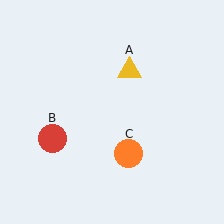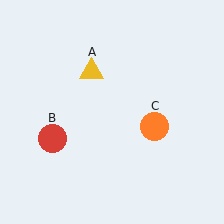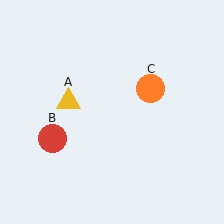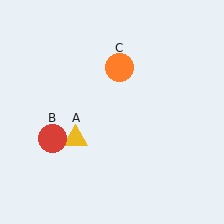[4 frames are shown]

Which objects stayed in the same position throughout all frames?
Red circle (object B) remained stationary.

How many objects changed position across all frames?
2 objects changed position: yellow triangle (object A), orange circle (object C).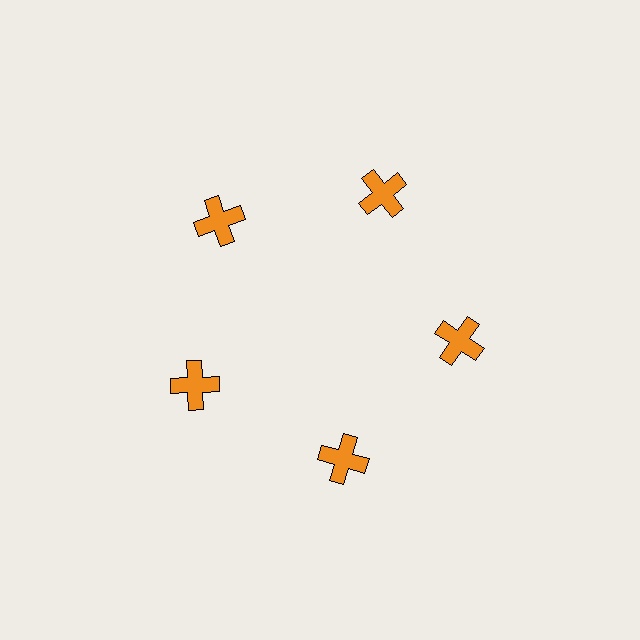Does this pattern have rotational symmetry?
Yes, this pattern has 5-fold rotational symmetry. It looks the same after rotating 72 degrees around the center.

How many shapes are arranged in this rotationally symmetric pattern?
There are 5 shapes, arranged in 5 groups of 1.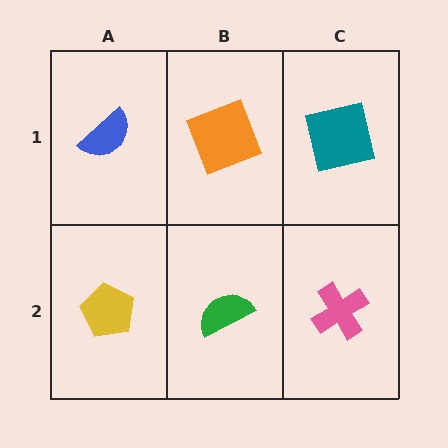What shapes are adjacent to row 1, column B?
A green semicircle (row 2, column B), a blue semicircle (row 1, column A), a teal square (row 1, column C).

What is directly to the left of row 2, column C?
A green semicircle.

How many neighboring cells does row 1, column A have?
2.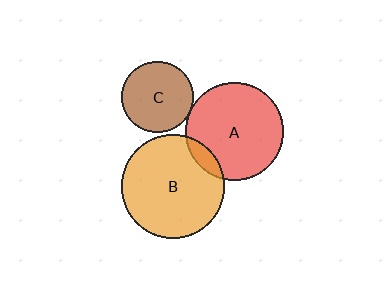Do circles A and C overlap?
Yes.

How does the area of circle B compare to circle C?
Approximately 2.1 times.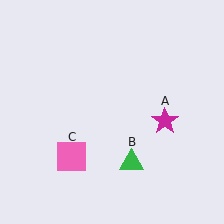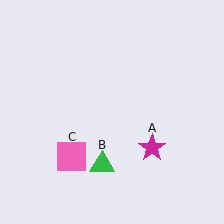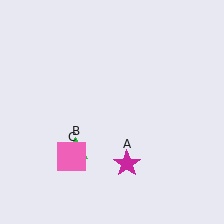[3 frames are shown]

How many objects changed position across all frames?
2 objects changed position: magenta star (object A), green triangle (object B).